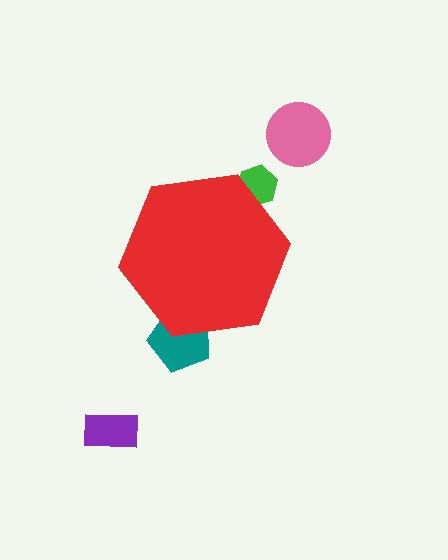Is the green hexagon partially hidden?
Yes, the green hexagon is partially hidden behind the red hexagon.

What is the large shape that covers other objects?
A red hexagon.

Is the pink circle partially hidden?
No, the pink circle is fully visible.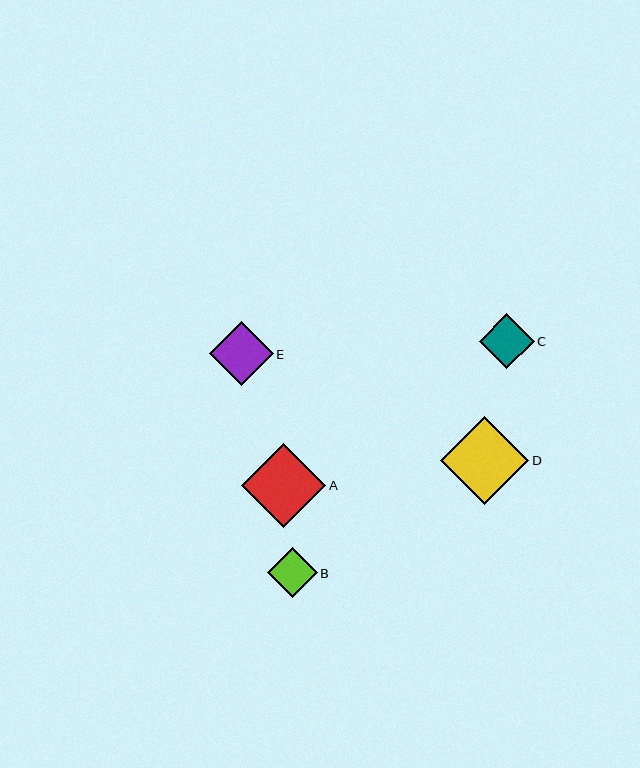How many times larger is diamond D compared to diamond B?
Diamond D is approximately 1.8 times the size of diamond B.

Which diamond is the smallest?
Diamond B is the smallest with a size of approximately 50 pixels.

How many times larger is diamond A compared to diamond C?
Diamond A is approximately 1.5 times the size of diamond C.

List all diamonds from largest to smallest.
From largest to smallest: D, A, E, C, B.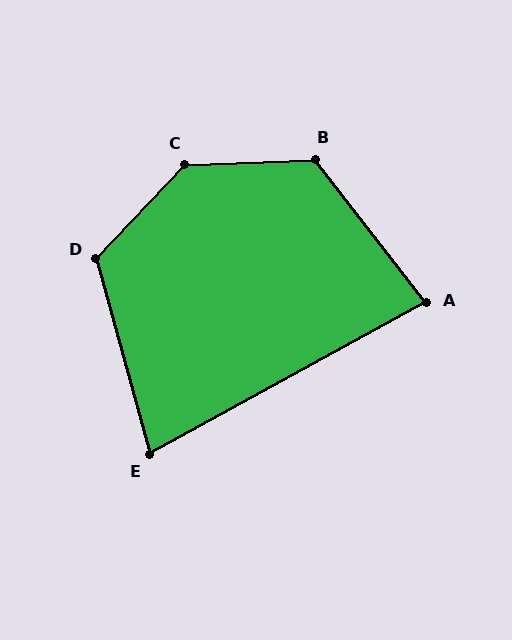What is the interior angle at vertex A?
Approximately 81 degrees (acute).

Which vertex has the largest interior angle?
C, at approximately 135 degrees.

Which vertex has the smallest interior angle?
E, at approximately 77 degrees.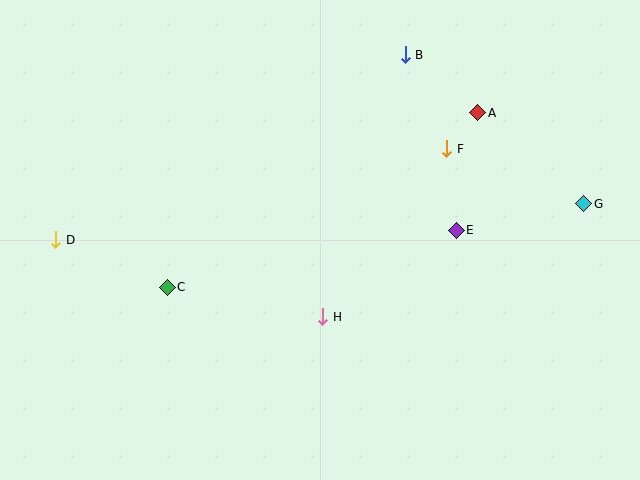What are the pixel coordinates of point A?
Point A is at (478, 113).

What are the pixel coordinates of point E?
Point E is at (456, 230).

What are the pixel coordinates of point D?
Point D is at (56, 240).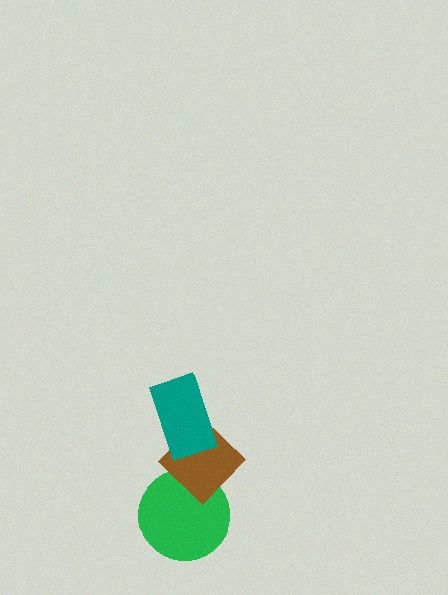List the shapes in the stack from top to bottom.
From top to bottom: the teal rectangle, the brown diamond, the green circle.